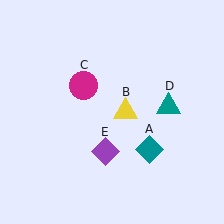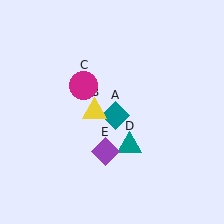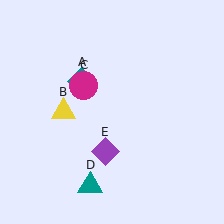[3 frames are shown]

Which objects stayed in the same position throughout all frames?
Magenta circle (object C) and purple diamond (object E) remained stationary.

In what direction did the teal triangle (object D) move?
The teal triangle (object D) moved down and to the left.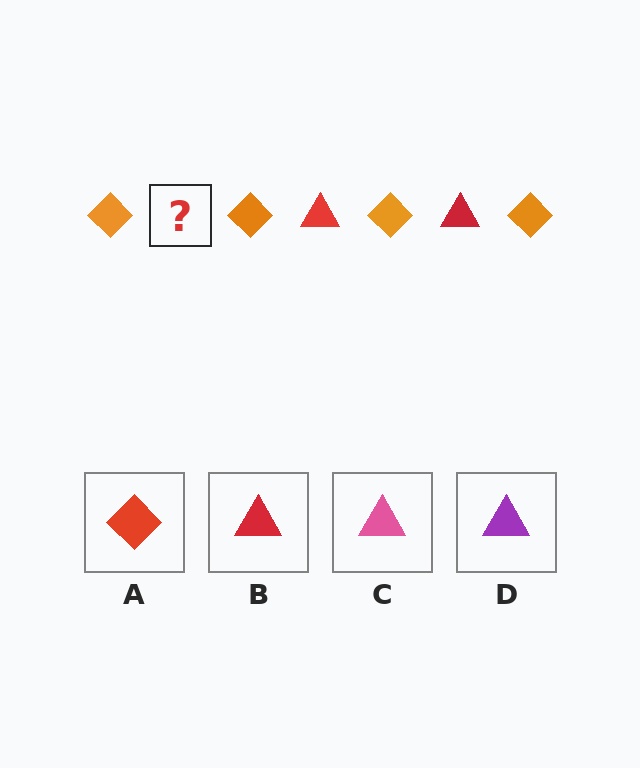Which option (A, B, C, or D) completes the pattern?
B.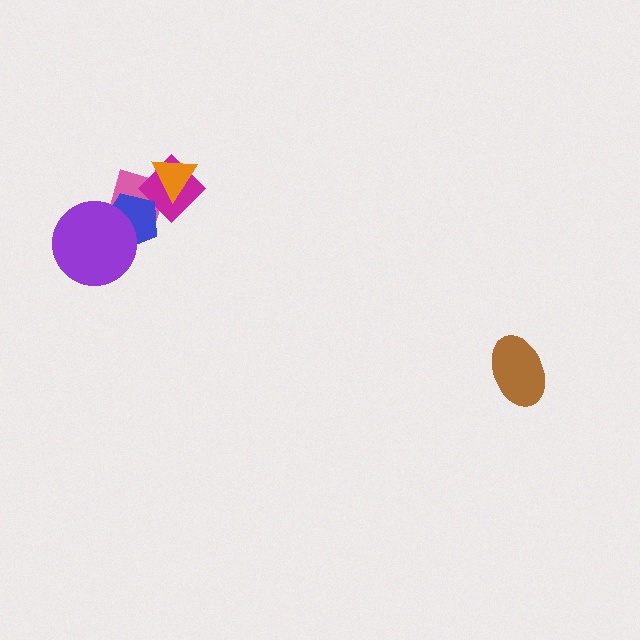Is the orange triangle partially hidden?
No, no other shape covers it.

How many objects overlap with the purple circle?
2 objects overlap with the purple circle.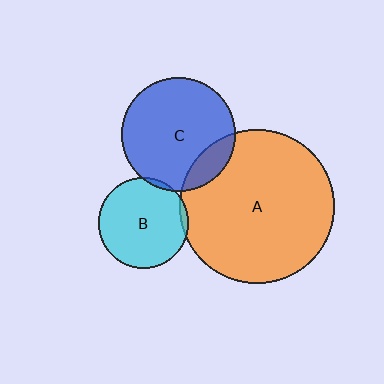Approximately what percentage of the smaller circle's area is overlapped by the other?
Approximately 5%.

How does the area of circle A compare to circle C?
Approximately 1.9 times.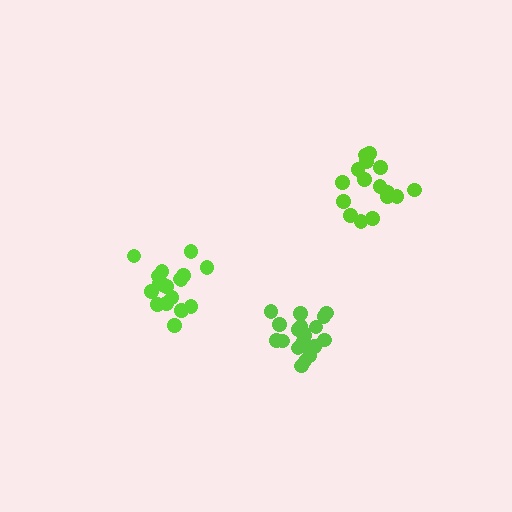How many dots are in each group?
Group 1: 16 dots, Group 2: 19 dots, Group 3: 18 dots (53 total).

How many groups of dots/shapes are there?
There are 3 groups.